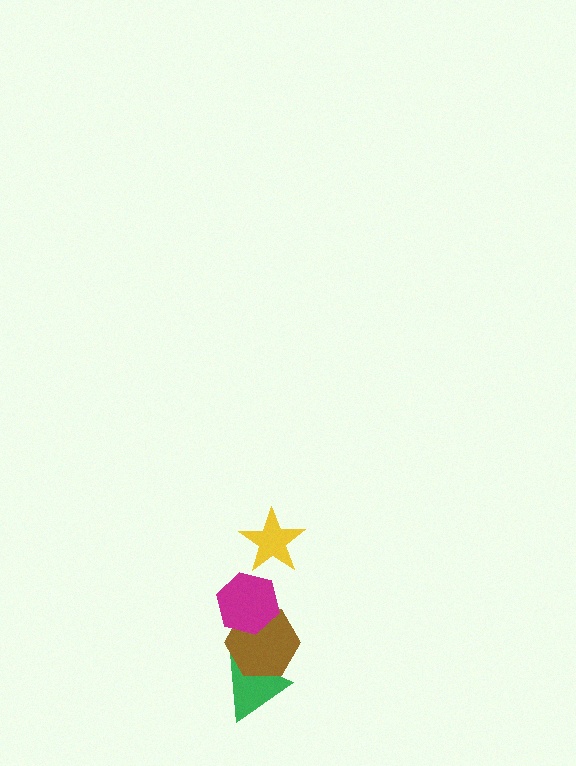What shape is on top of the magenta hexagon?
The yellow star is on top of the magenta hexagon.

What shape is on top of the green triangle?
The brown hexagon is on top of the green triangle.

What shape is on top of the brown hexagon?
The magenta hexagon is on top of the brown hexagon.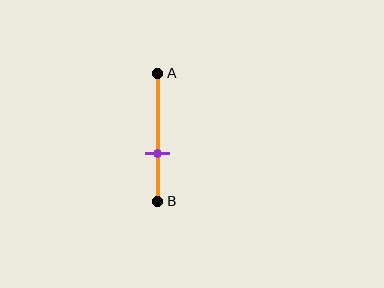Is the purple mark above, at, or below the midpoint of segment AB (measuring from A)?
The purple mark is below the midpoint of segment AB.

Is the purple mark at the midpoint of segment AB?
No, the mark is at about 65% from A, not at the 50% midpoint.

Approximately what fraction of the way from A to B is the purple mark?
The purple mark is approximately 65% of the way from A to B.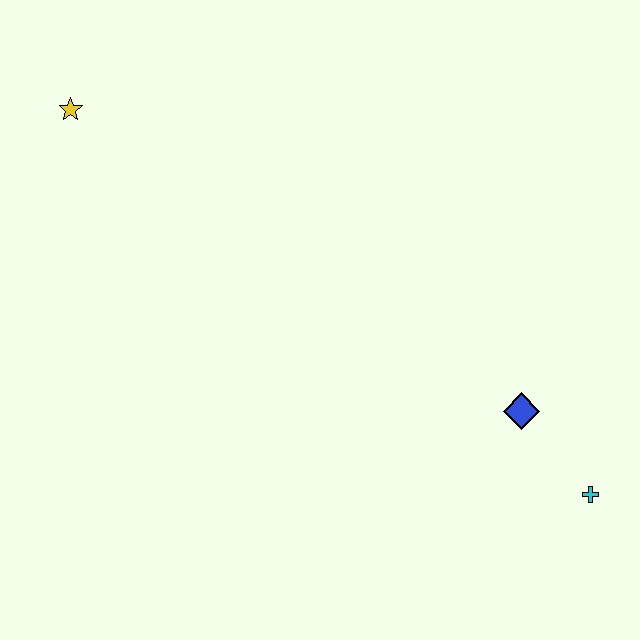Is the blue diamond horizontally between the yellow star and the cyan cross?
Yes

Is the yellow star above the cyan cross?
Yes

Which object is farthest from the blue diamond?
The yellow star is farthest from the blue diamond.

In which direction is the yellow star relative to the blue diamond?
The yellow star is to the left of the blue diamond.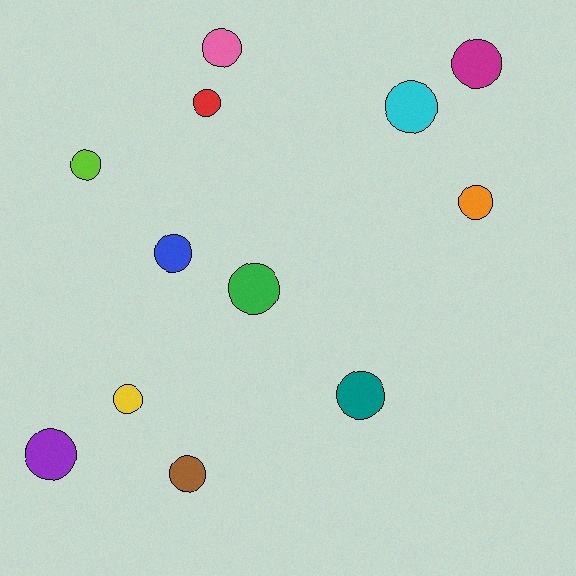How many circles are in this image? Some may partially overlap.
There are 12 circles.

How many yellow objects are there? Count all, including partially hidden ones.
There is 1 yellow object.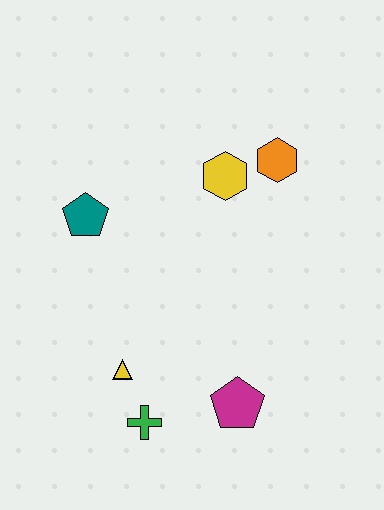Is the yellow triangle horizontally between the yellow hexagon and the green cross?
No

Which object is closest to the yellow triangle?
The green cross is closest to the yellow triangle.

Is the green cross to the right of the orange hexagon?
No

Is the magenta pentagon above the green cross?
Yes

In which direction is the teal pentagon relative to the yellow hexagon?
The teal pentagon is to the left of the yellow hexagon.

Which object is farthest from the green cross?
The orange hexagon is farthest from the green cross.